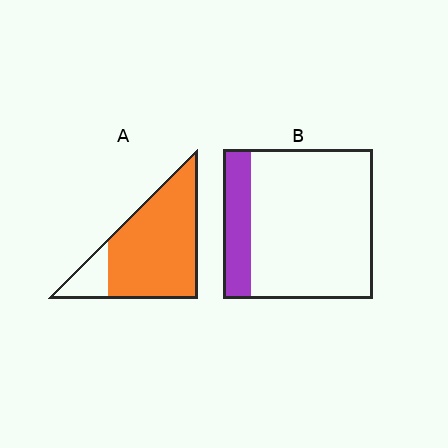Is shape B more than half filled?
No.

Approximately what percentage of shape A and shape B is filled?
A is approximately 85% and B is approximately 20%.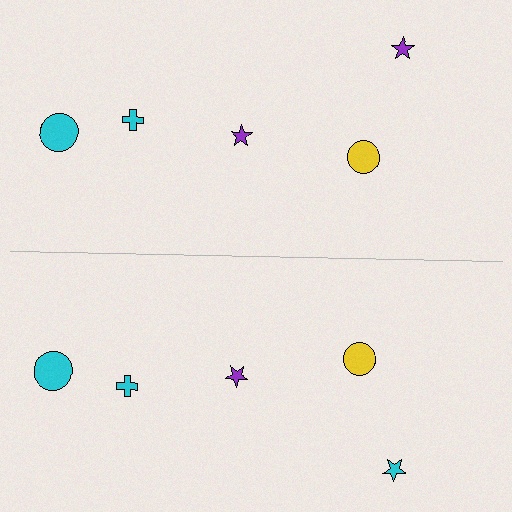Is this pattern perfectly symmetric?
No, the pattern is not perfectly symmetric. The cyan star on the bottom side breaks the symmetry — its mirror counterpart is purple.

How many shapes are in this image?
There are 10 shapes in this image.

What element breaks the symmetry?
The cyan star on the bottom side breaks the symmetry — its mirror counterpart is purple.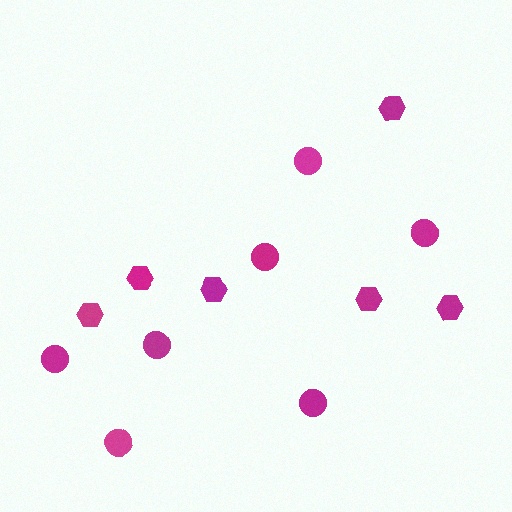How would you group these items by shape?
There are 2 groups: one group of circles (7) and one group of hexagons (6).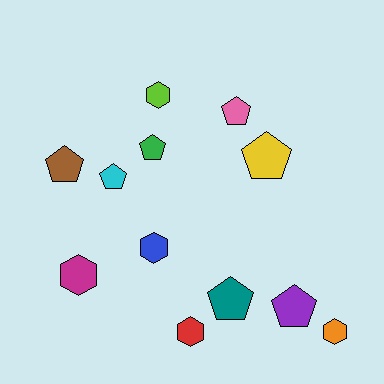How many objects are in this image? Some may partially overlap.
There are 12 objects.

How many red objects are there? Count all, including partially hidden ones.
There is 1 red object.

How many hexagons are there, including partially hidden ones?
There are 5 hexagons.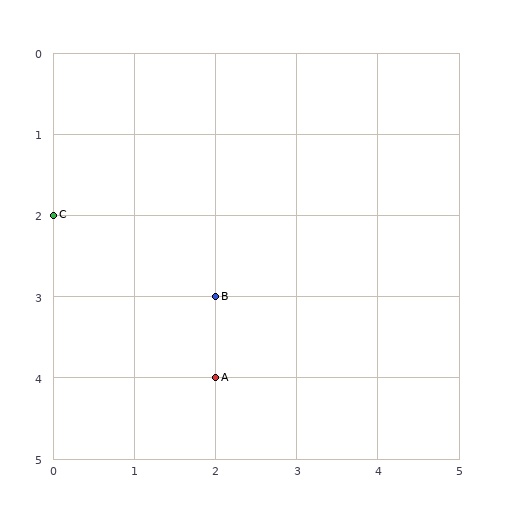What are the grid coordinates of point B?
Point B is at grid coordinates (2, 3).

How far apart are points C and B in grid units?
Points C and B are 2 columns and 1 row apart (about 2.2 grid units diagonally).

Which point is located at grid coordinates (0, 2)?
Point C is at (0, 2).